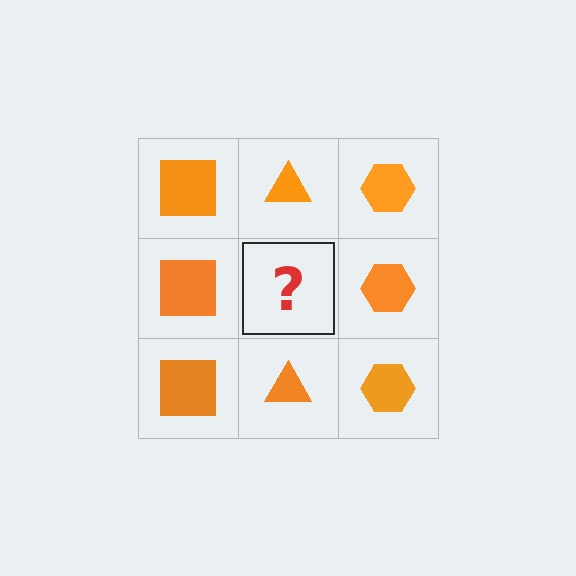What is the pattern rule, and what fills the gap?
The rule is that each column has a consistent shape. The gap should be filled with an orange triangle.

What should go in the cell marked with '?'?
The missing cell should contain an orange triangle.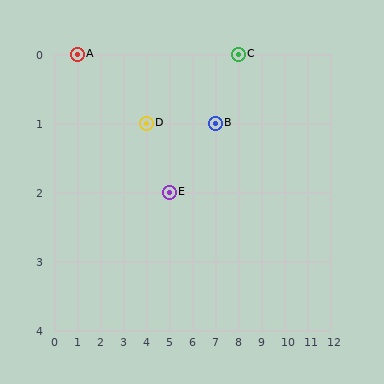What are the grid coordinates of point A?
Point A is at grid coordinates (1, 0).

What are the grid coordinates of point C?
Point C is at grid coordinates (8, 0).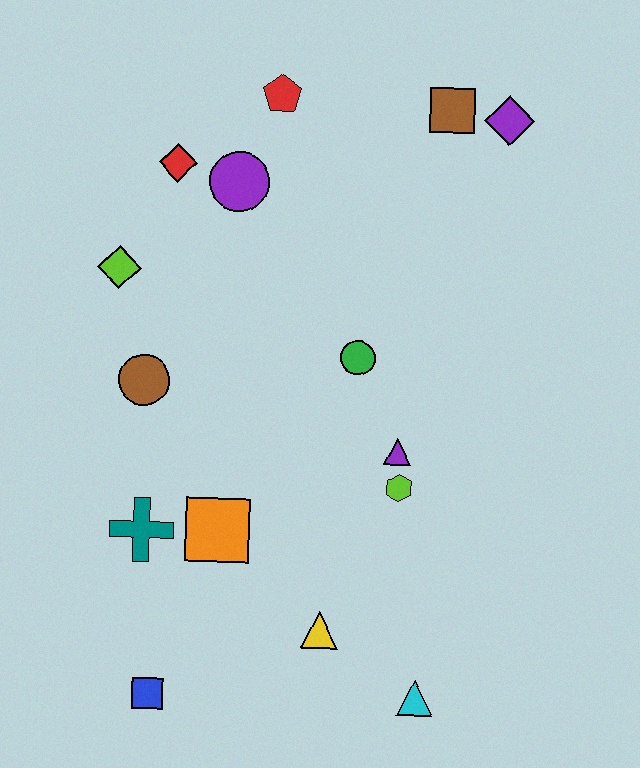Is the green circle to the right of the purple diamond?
No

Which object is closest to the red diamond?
The purple circle is closest to the red diamond.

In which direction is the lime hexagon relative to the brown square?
The lime hexagon is below the brown square.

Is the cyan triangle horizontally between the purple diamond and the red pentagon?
Yes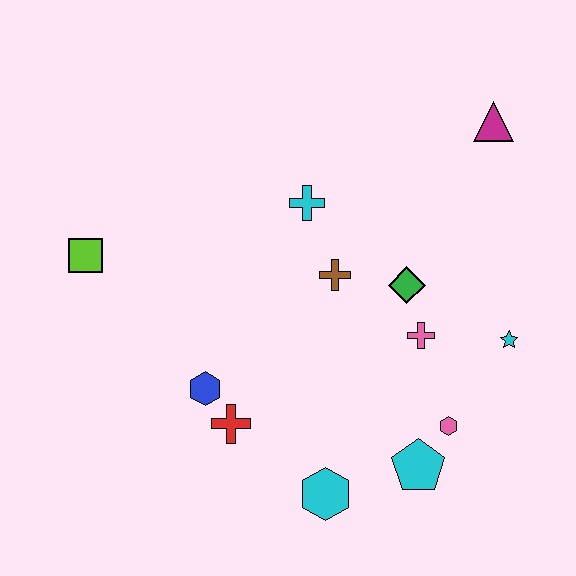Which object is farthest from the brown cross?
The lime square is farthest from the brown cross.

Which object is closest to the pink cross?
The green diamond is closest to the pink cross.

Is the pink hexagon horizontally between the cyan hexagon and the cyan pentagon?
No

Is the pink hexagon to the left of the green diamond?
No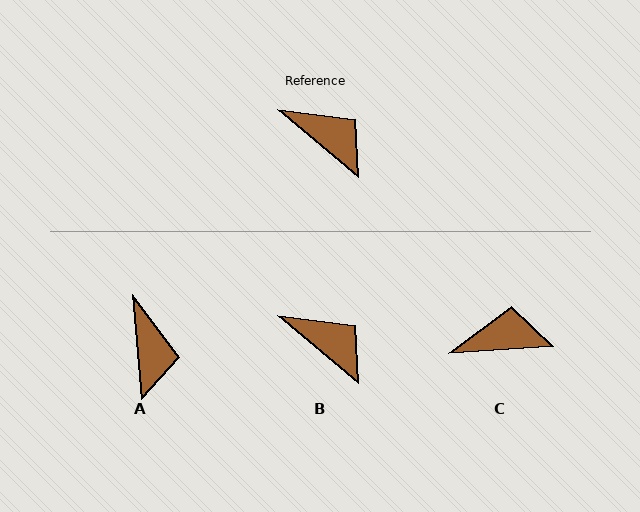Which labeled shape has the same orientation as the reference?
B.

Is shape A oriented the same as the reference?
No, it is off by about 45 degrees.